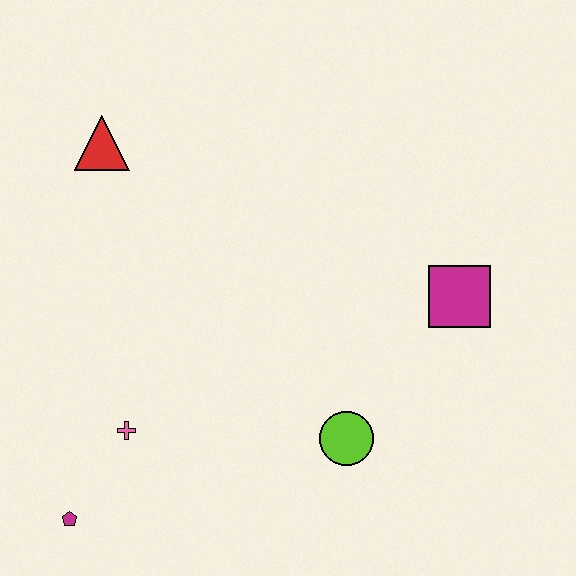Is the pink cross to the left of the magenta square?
Yes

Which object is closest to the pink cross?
The magenta pentagon is closest to the pink cross.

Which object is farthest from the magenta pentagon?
The magenta square is farthest from the magenta pentagon.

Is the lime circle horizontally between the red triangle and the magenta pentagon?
No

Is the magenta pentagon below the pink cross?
Yes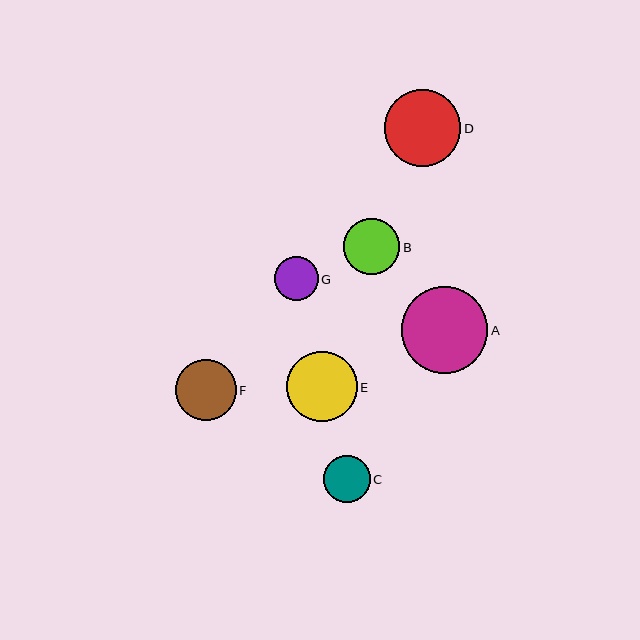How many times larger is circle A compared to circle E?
Circle A is approximately 1.2 times the size of circle E.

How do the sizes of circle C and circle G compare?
Circle C and circle G are approximately the same size.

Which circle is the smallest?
Circle G is the smallest with a size of approximately 44 pixels.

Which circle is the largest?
Circle A is the largest with a size of approximately 87 pixels.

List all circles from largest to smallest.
From largest to smallest: A, D, E, F, B, C, G.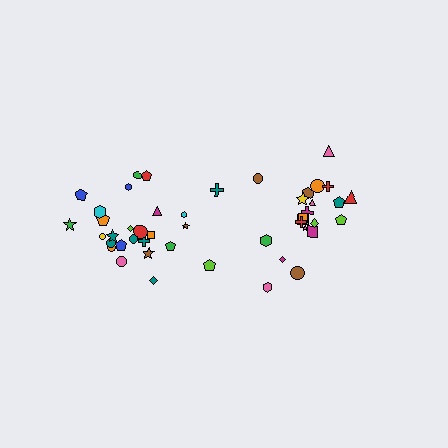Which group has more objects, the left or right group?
The left group.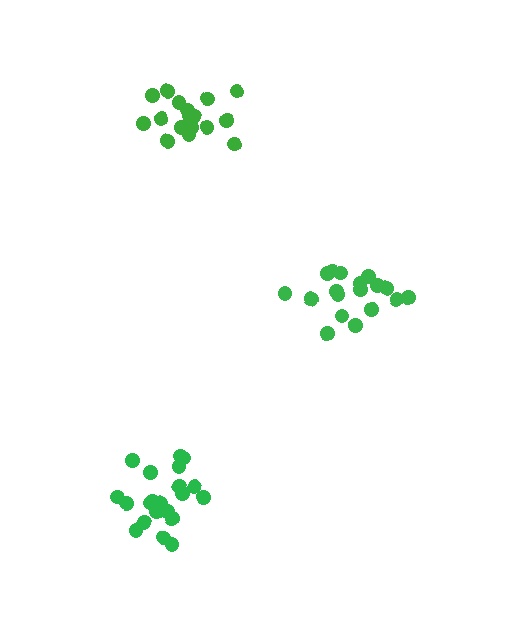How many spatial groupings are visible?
There are 3 spatial groupings.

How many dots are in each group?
Group 1: 21 dots, Group 2: 17 dots, Group 3: 18 dots (56 total).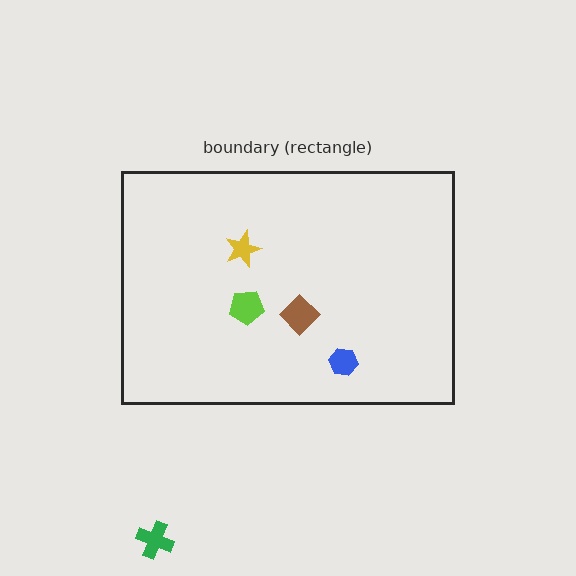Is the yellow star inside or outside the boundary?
Inside.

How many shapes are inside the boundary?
4 inside, 1 outside.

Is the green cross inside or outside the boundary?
Outside.